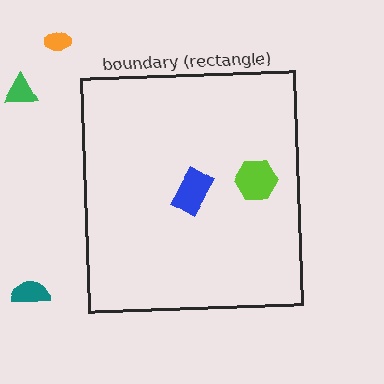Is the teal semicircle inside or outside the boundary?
Outside.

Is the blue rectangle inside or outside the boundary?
Inside.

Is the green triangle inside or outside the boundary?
Outside.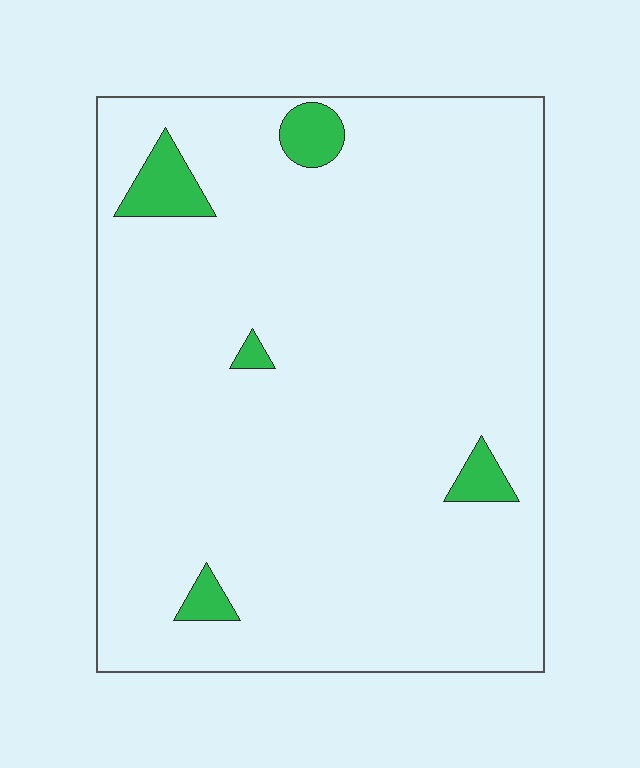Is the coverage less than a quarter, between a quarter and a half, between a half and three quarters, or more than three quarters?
Less than a quarter.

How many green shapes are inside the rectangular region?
5.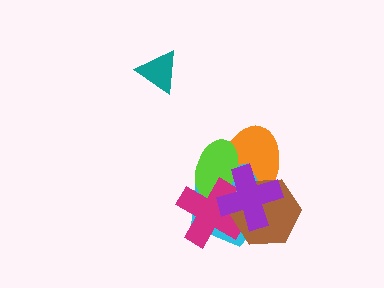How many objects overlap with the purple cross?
5 objects overlap with the purple cross.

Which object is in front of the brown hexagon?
The purple cross is in front of the brown hexagon.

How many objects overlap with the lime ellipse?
4 objects overlap with the lime ellipse.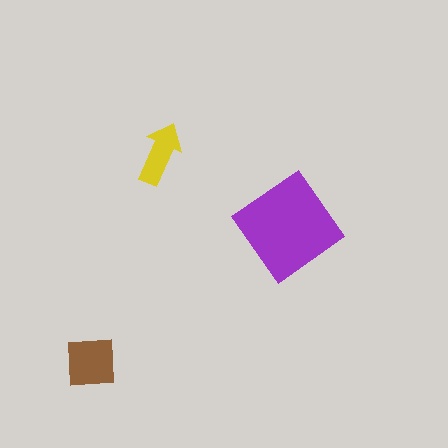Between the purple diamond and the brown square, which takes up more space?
The purple diamond.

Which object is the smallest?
The yellow arrow.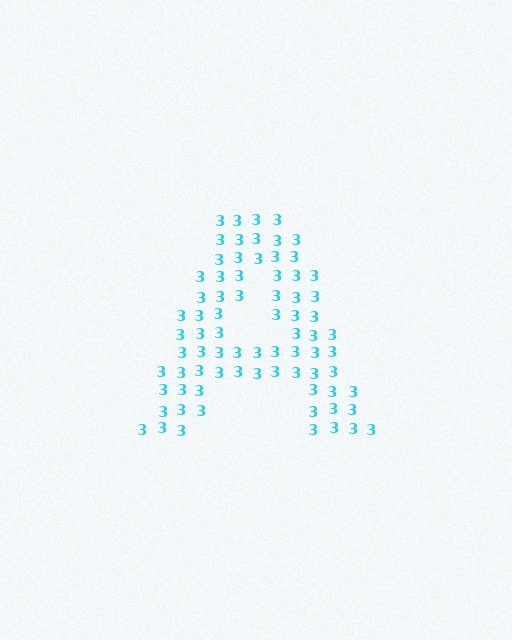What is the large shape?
The large shape is the letter A.